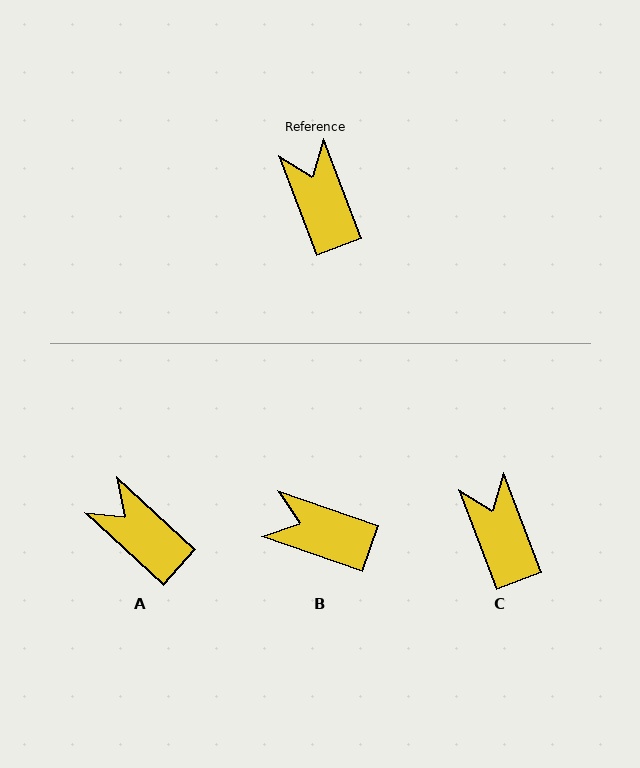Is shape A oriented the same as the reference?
No, it is off by about 26 degrees.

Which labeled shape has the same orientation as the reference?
C.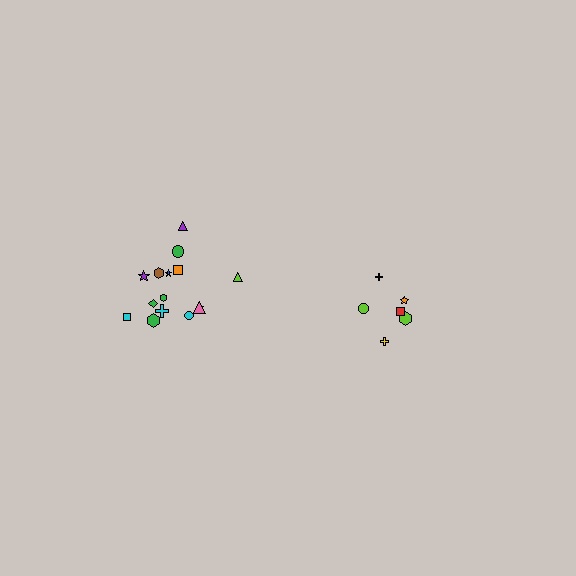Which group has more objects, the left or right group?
The left group.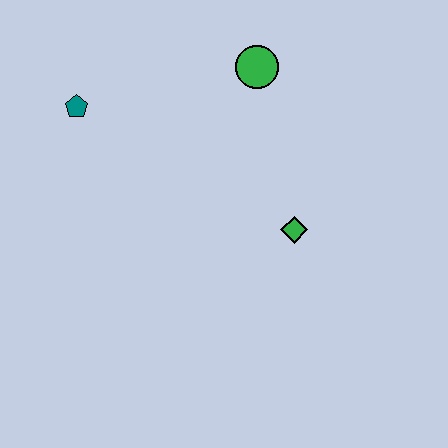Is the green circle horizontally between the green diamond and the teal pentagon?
Yes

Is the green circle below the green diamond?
No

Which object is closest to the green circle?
The green diamond is closest to the green circle.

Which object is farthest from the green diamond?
The teal pentagon is farthest from the green diamond.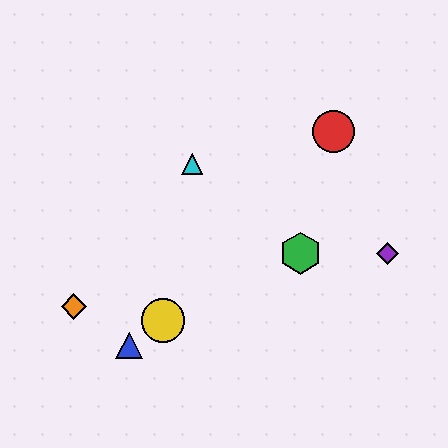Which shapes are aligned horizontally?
The green hexagon, the purple diamond are aligned horizontally.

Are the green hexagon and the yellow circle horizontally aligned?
No, the green hexagon is at y≈253 and the yellow circle is at y≈321.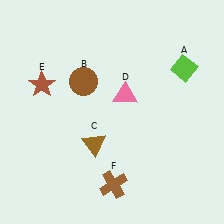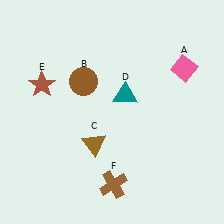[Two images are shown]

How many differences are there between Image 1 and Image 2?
There are 2 differences between the two images.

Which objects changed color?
A changed from lime to pink. D changed from pink to teal.